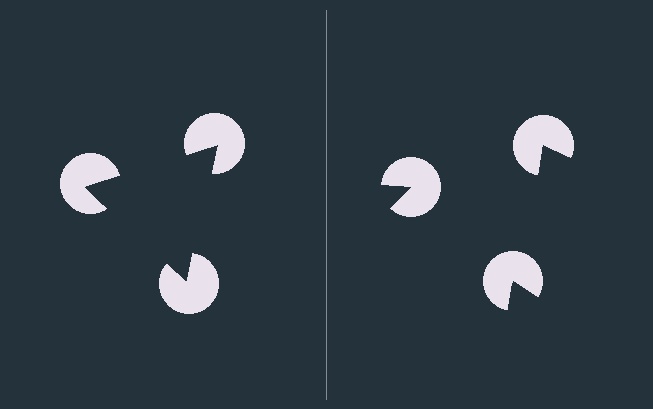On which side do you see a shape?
An illusory triangle appears on the left side. On the right side the wedge cuts are rotated, so no coherent shape forms.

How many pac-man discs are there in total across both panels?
6 — 3 on each side.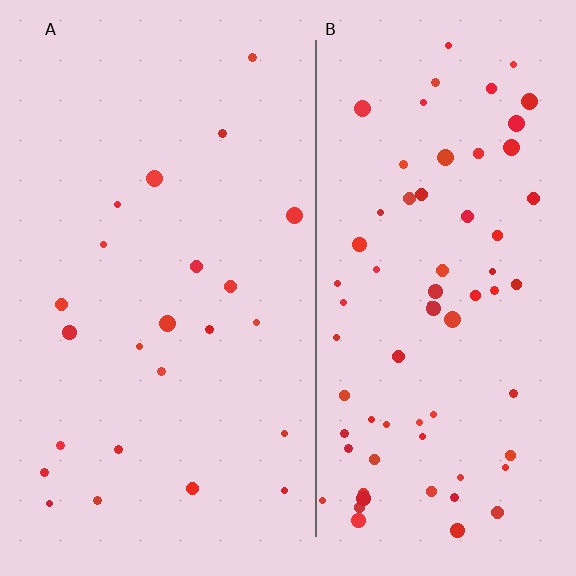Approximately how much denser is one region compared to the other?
Approximately 3.0× — region B over region A.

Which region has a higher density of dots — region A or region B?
B (the right).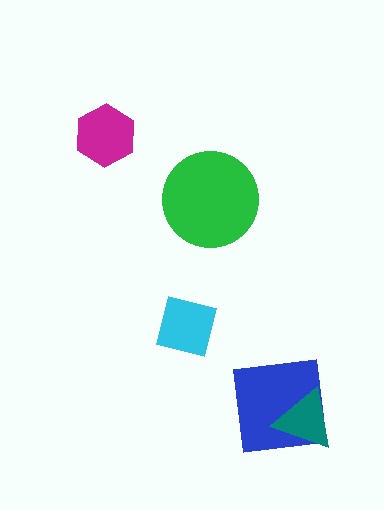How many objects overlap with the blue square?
1 object overlaps with the blue square.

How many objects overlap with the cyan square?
0 objects overlap with the cyan square.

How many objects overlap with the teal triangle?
1 object overlaps with the teal triangle.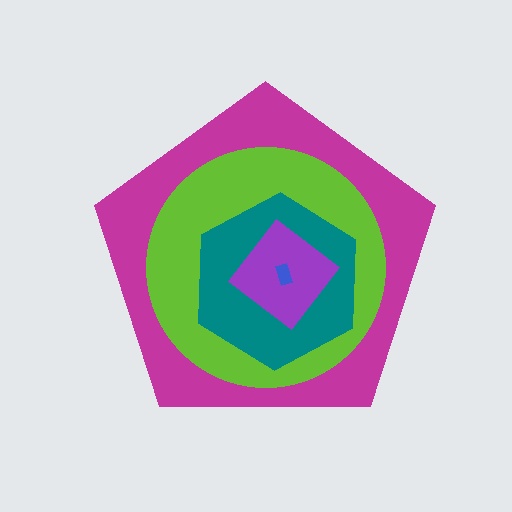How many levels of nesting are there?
5.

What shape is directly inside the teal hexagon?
The purple diamond.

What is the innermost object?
The blue rectangle.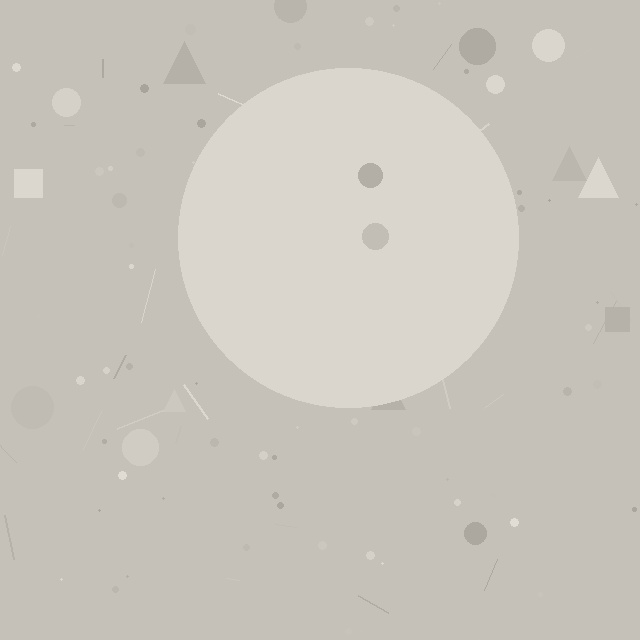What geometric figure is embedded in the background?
A circle is embedded in the background.